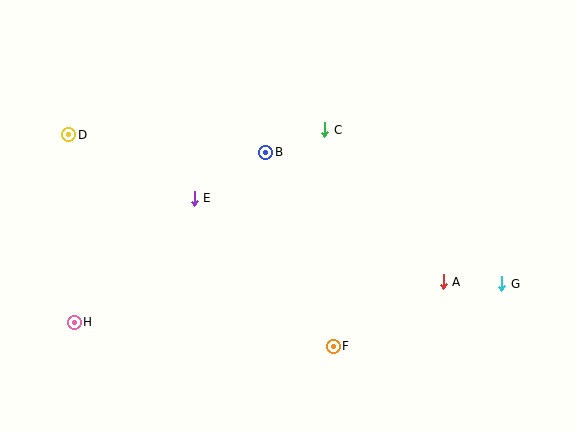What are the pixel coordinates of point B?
Point B is at (266, 152).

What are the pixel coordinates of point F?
Point F is at (333, 346).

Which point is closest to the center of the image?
Point B at (266, 152) is closest to the center.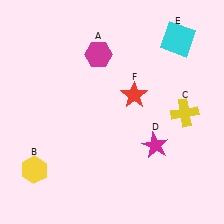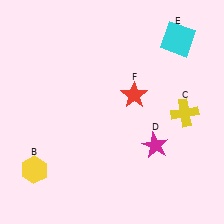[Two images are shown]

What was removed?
The magenta hexagon (A) was removed in Image 2.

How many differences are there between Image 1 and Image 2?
There is 1 difference between the two images.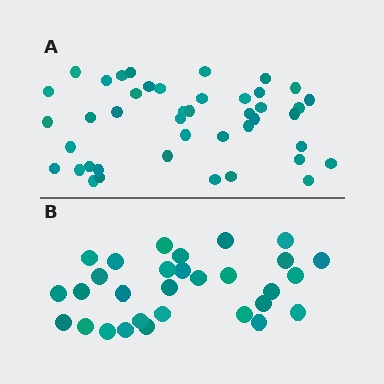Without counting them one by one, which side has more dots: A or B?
Region A (the top region) has more dots.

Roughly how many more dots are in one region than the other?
Region A has approximately 15 more dots than region B.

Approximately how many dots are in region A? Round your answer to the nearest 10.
About 40 dots. (The exact count is 43, which rounds to 40.)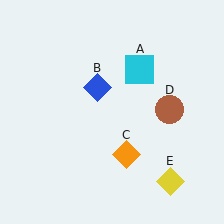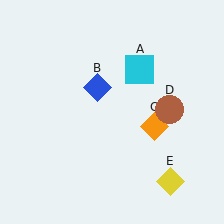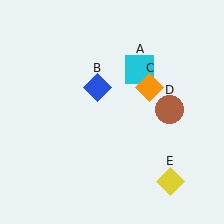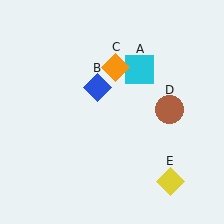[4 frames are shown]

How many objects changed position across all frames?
1 object changed position: orange diamond (object C).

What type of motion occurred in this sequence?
The orange diamond (object C) rotated counterclockwise around the center of the scene.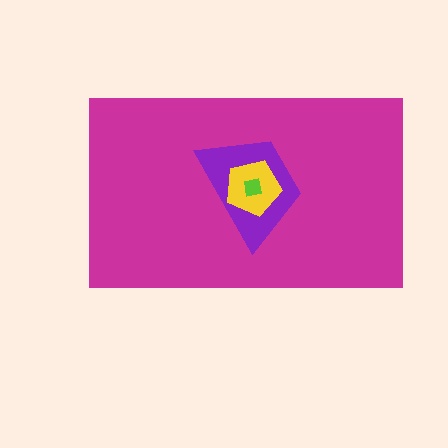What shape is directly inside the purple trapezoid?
The yellow pentagon.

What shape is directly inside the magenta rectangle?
The purple trapezoid.